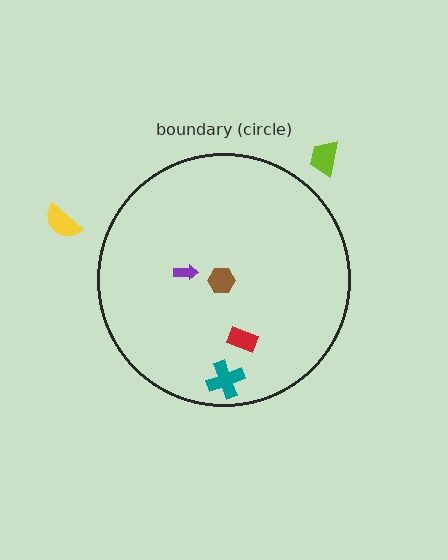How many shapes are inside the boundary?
4 inside, 2 outside.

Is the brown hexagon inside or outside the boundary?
Inside.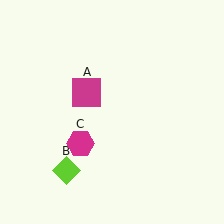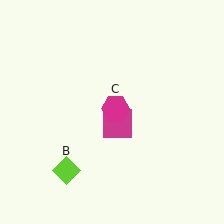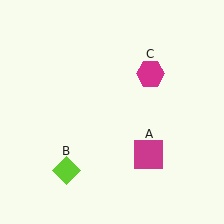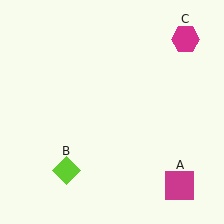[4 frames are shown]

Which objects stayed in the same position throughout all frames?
Lime diamond (object B) remained stationary.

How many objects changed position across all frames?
2 objects changed position: magenta square (object A), magenta hexagon (object C).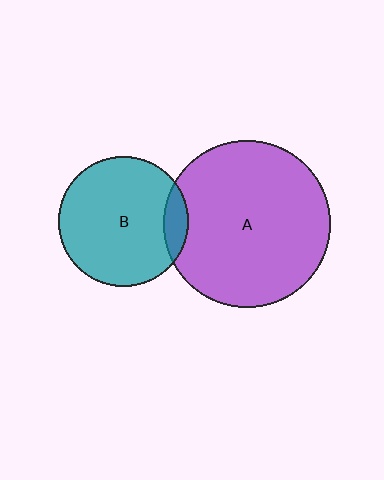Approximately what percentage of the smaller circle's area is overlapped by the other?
Approximately 10%.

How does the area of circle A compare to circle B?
Approximately 1.7 times.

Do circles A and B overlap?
Yes.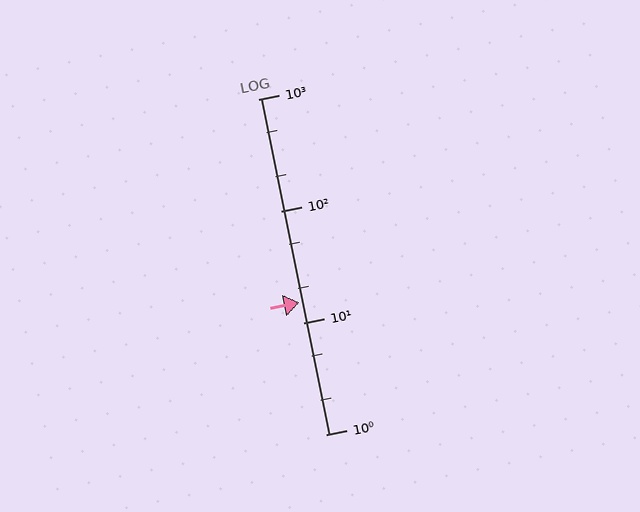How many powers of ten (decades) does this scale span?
The scale spans 3 decades, from 1 to 1000.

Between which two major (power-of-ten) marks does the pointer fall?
The pointer is between 10 and 100.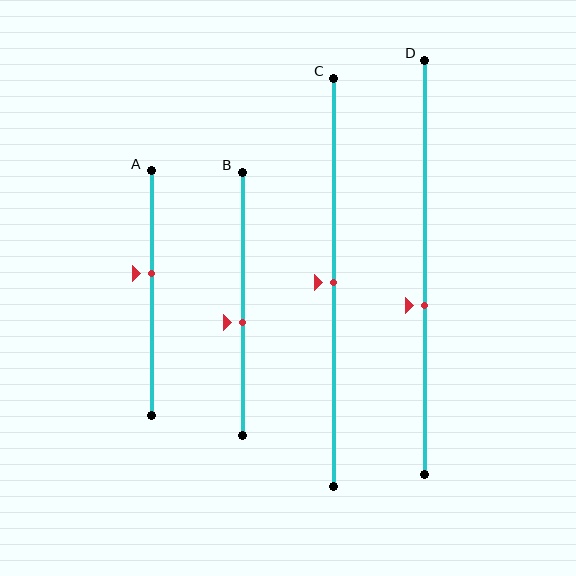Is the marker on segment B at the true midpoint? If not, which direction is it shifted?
No, the marker on segment B is shifted downward by about 7% of the segment length.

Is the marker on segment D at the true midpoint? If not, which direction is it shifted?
No, the marker on segment D is shifted downward by about 9% of the segment length.